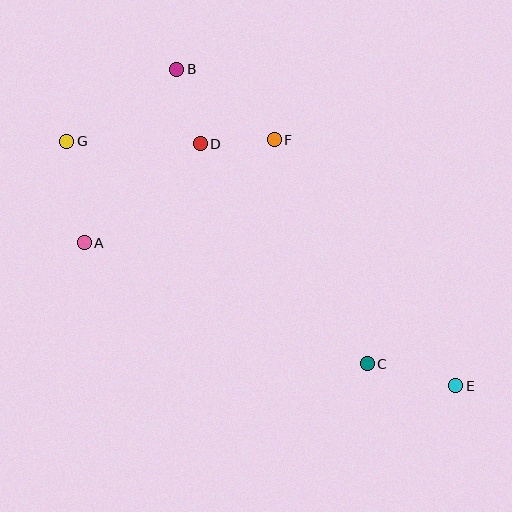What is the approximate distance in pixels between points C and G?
The distance between C and G is approximately 374 pixels.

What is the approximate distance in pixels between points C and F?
The distance between C and F is approximately 243 pixels.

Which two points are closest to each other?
Points D and F are closest to each other.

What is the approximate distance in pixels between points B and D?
The distance between B and D is approximately 78 pixels.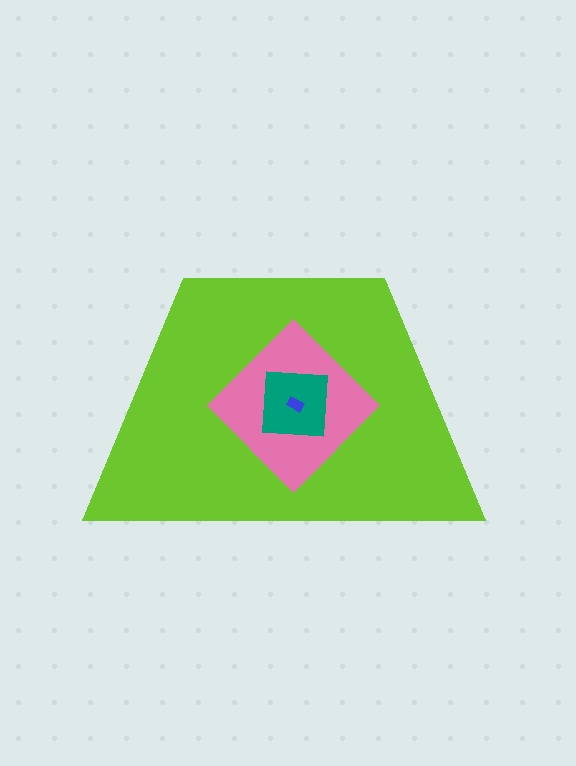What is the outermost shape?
The lime trapezoid.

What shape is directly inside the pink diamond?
The teal square.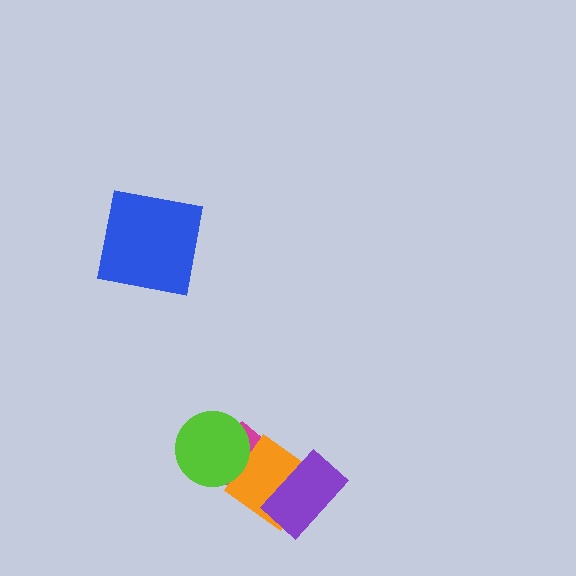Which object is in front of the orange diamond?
The purple rectangle is in front of the orange diamond.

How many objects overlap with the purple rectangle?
1 object overlaps with the purple rectangle.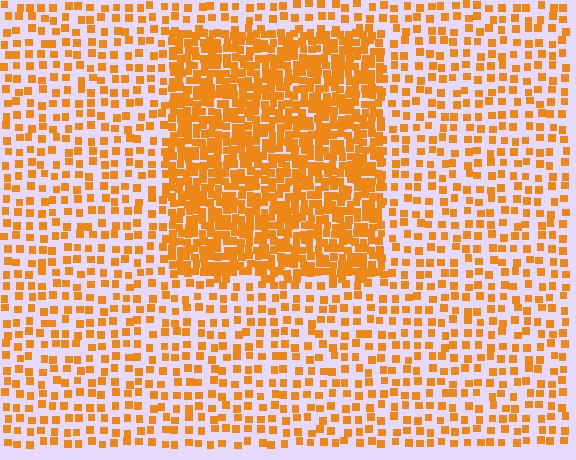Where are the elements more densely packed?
The elements are more densely packed inside the rectangle boundary.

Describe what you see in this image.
The image contains small orange elements arranged at two different densities. A rectangle-shaped region is visible where the elements are more densely packed than the surrounding area.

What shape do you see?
I see a rectangle.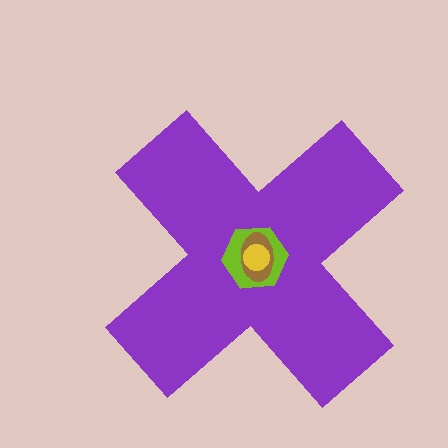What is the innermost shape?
The yellow circle.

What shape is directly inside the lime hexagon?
The brown ellipse.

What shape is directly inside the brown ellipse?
The yellow circle.